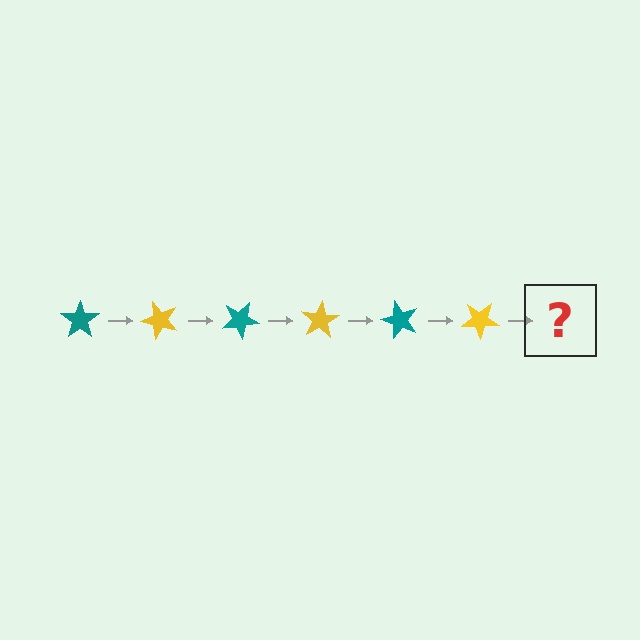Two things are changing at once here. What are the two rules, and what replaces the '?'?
The two rules are that it rotates 50 degrees each step and the color cycles through teal and yellow. The '?' should be a teal star, rotated 300 degrees from the start.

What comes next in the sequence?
The next element should be a teal star, rotated 300 degrees from the start.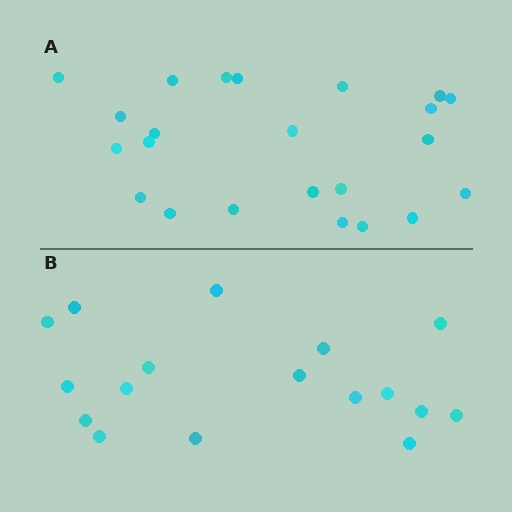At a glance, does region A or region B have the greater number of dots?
Region A (the top region) has more dots.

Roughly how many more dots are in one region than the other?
Region A has about 6 more dots than region B.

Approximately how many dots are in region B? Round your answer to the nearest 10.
About 20 dots. (The exact count is 17, which rounds to 20.)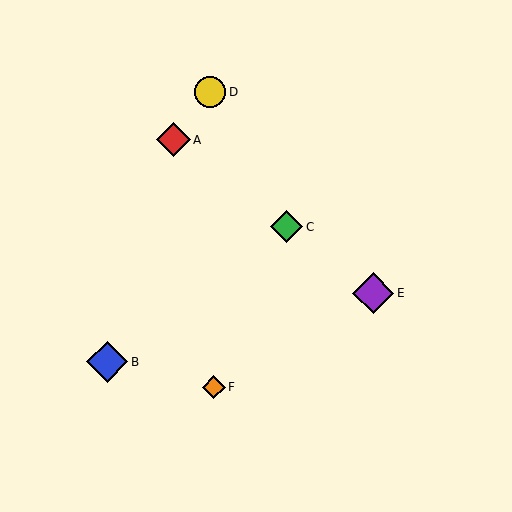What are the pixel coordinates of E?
Object E is at (373, 293).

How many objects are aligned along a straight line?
3 objects (A, C, E) are aligned along a straight line.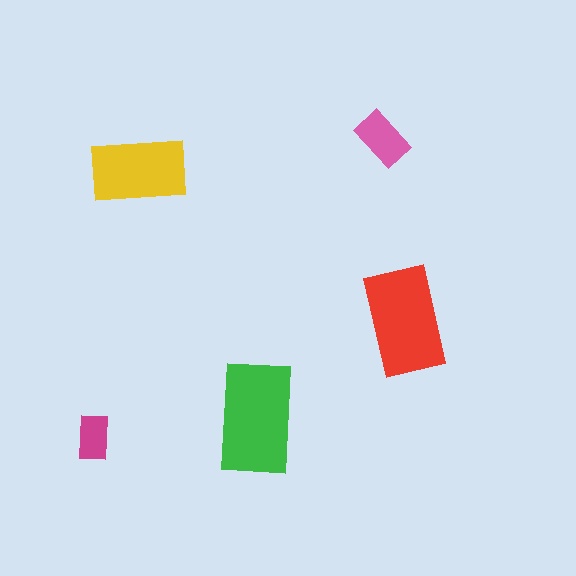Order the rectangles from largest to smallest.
the green one, the red one, the yellow one, the pink one, the magenta one.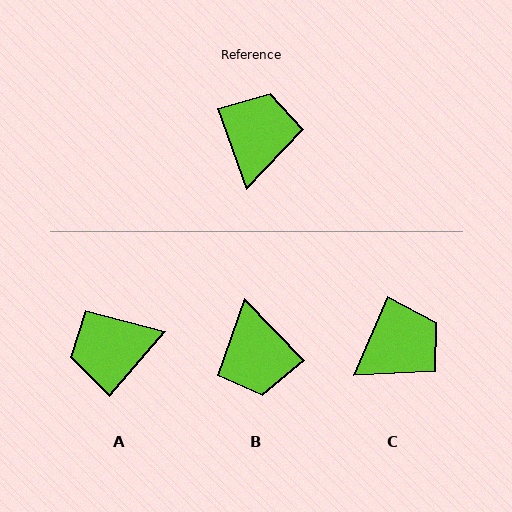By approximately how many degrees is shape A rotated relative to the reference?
Approximately 119 degrees counter-clockwise.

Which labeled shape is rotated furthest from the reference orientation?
B, about 156 degrees away.